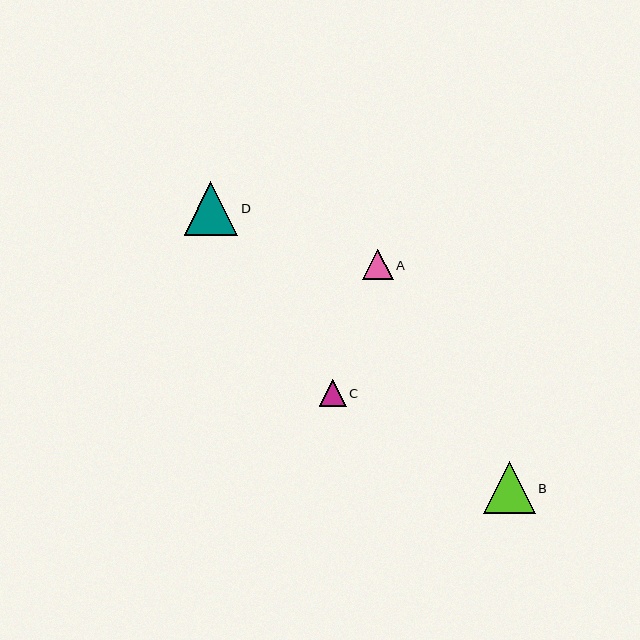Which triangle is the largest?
Triangle D is the largest with a size of approximately 54 pixels.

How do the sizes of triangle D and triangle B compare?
Triangle D and triangle B are approximately the same size.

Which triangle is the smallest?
Triangle C is the smallest with a size of approximately 27 pixels.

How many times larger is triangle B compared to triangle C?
Triangle B is approximately 1.9 times the size of triangle C.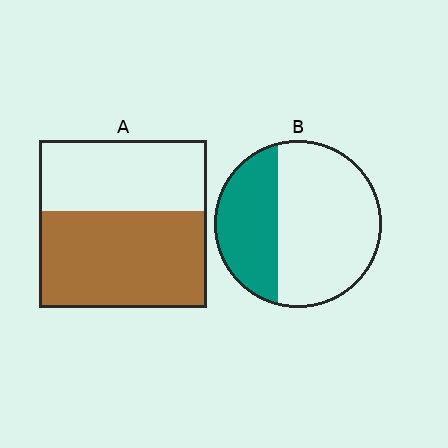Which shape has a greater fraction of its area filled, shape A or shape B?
Shape A.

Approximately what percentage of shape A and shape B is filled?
A is approximately 60% and B is approximately 35%.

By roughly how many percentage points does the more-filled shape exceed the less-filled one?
By roughly 25 percentage points (A over B).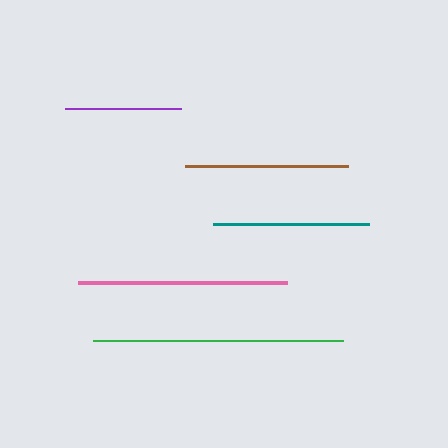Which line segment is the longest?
The green line is the longest at approximately 251 pixels.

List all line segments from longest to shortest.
From longest to shortest: green, pink, brown, teal, purple.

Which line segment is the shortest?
The purple line is the shortest at approximately 116 pixels.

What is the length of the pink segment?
The pink segment is approximately 209 pixels long.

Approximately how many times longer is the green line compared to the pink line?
The green line is approximately 1.2 times the length of the pink line.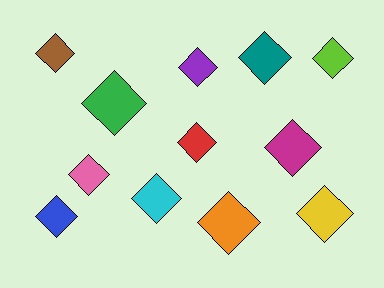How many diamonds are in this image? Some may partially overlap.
There are 12 diamonds.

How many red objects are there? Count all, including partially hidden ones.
There is 1 red object.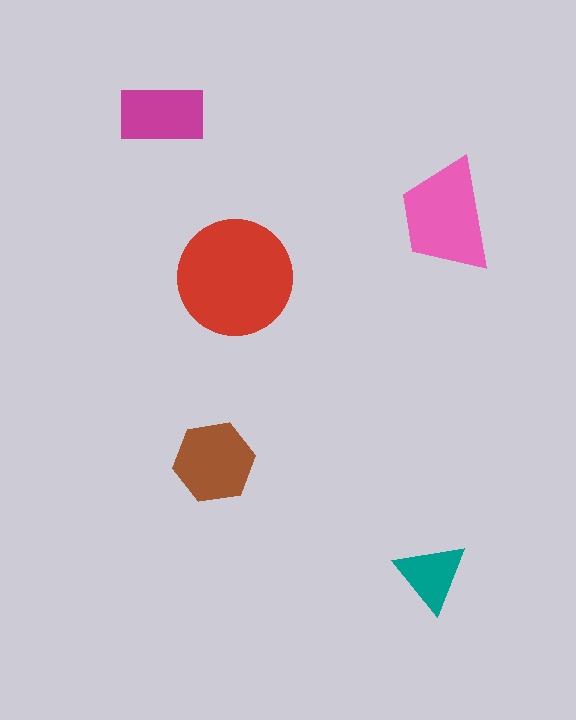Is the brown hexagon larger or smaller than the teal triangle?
Larger.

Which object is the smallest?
The teal triangle.